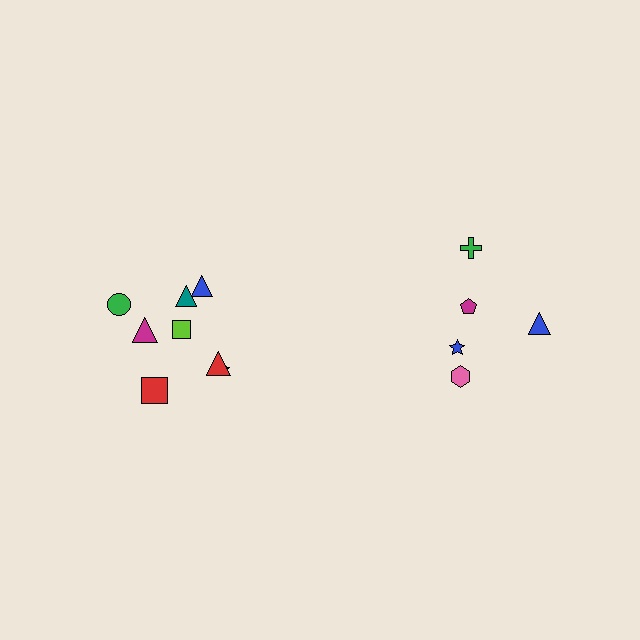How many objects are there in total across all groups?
There are 13 objects.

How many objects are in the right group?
There are 5 objects.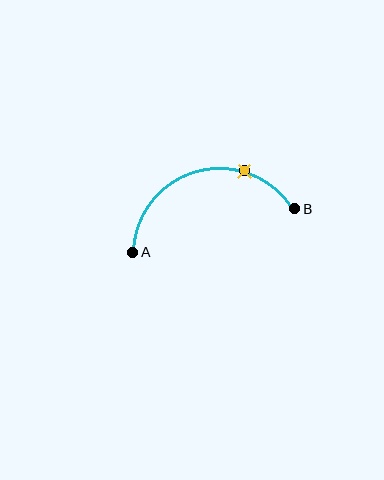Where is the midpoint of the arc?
The arc midpoint is the point on the curve farthest from the straight line joining A and B. It sits above that line.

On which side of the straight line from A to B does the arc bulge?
The arc bulges above the straight line connecting A and B.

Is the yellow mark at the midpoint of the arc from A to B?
No. The yellow mark lies on the arc but is closer to endpoint B. The arc midpoint would be at the point on the curve equidistant along the arc from both A and B.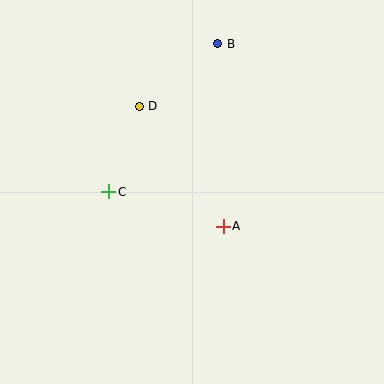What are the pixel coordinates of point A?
Point A is at (223, 226).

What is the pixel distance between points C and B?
The distance between C and B is 184 pixels.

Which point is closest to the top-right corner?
Point B is closest to the top-right corner.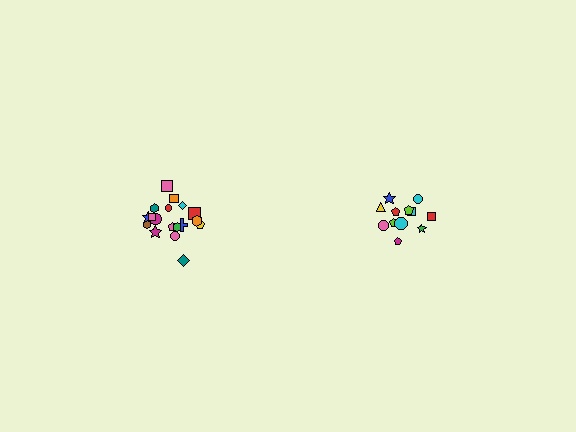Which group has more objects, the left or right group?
The left group.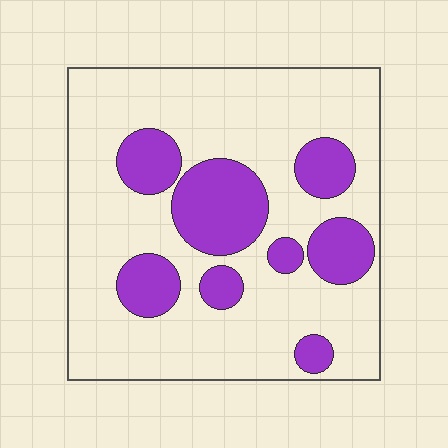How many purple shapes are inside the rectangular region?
8.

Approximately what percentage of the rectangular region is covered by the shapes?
Approximately 25%.